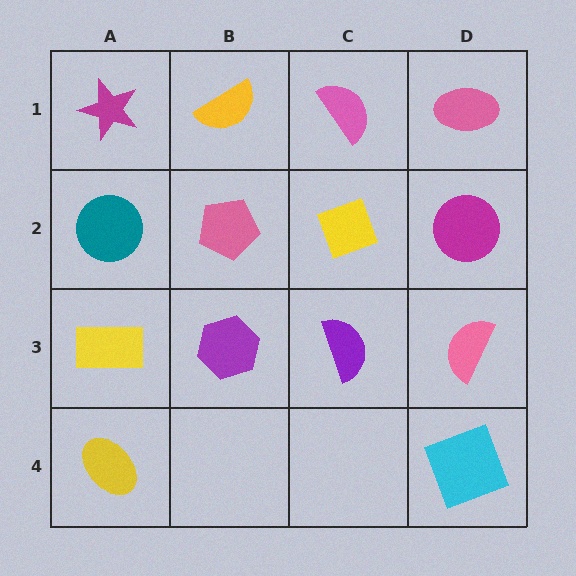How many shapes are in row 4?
2 shapes.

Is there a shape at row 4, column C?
No, that cell is empty.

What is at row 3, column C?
A purple semicircle.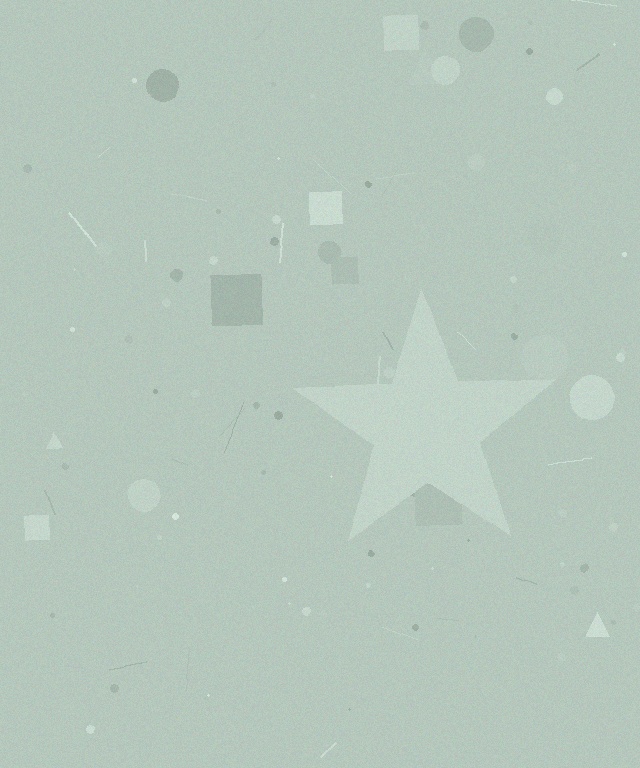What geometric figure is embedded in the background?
A star is embedded in the background.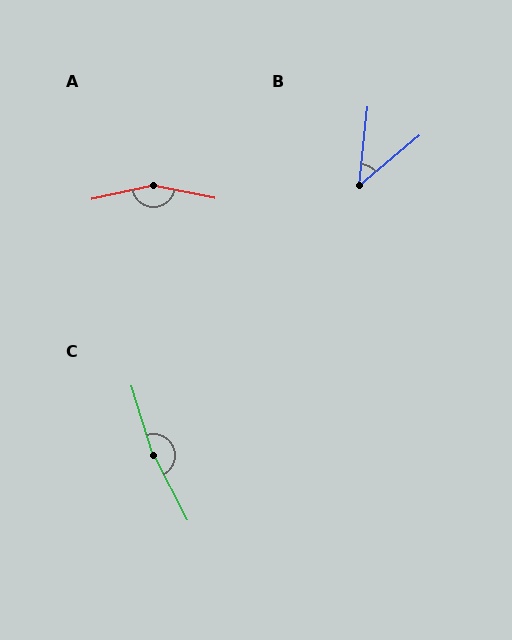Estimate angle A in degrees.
Approximately 157 degrees.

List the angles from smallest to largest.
B (44°), A (157°), C (170°).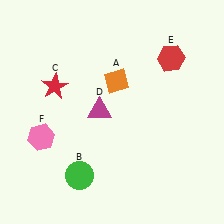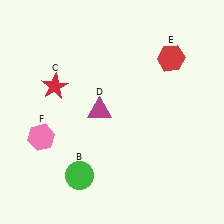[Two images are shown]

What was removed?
The orange diamond (A) was removed in Image 2.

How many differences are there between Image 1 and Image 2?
There is 1 difference between the two images.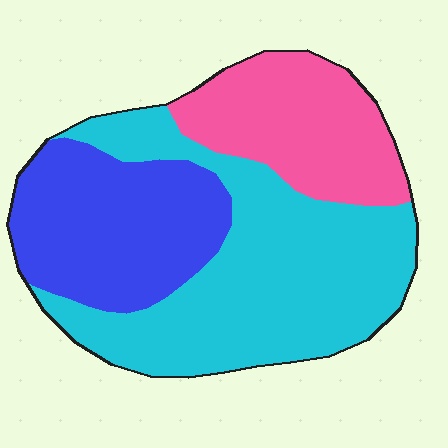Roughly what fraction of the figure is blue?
Blue covers 29% of the figure.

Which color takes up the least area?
Pink, at roughly 25%.